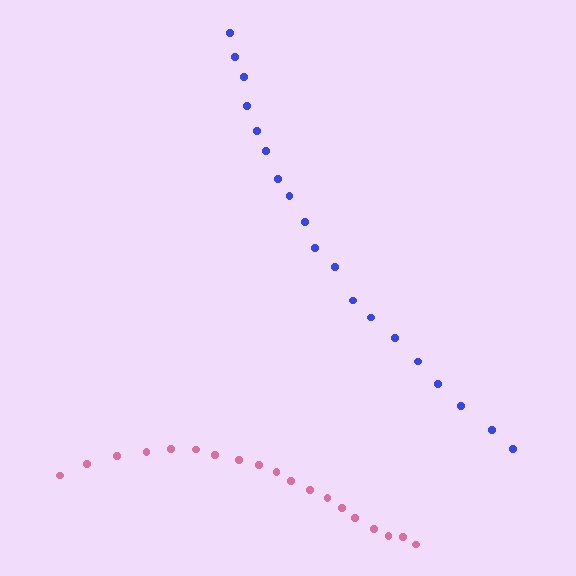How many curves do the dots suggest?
There are 2 distinct paths.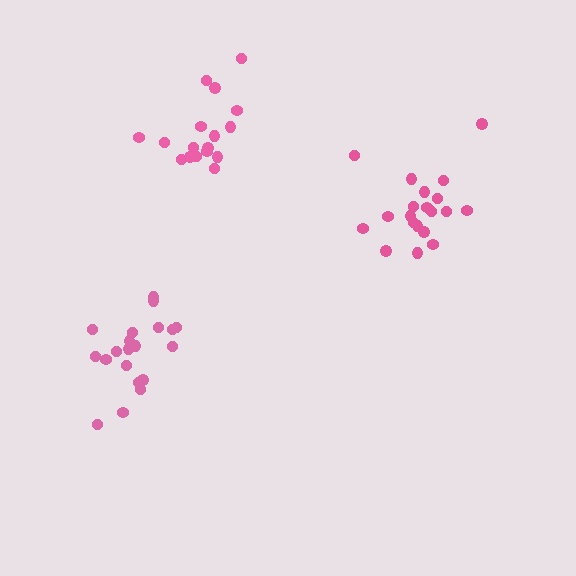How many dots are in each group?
Group 1: 20 dots, Group 2: 17 dots, Group 3: 20 dots (57 total).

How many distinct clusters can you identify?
There are 3 distinct clusters.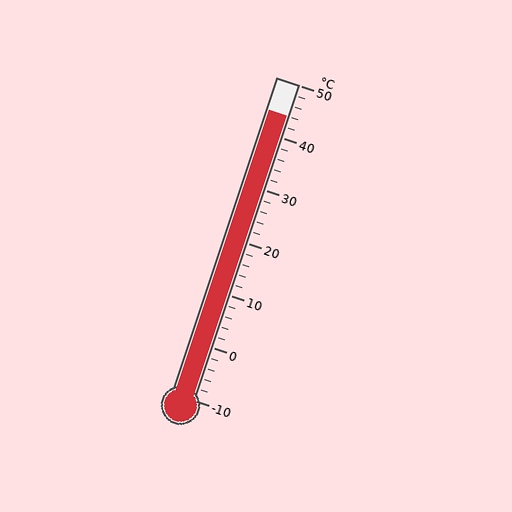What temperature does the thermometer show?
The thermometer shows approximately 44°C.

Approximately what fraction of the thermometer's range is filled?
The thermometer is filled to approximately 90% of its range.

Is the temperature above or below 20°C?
The temperature is above 20°C.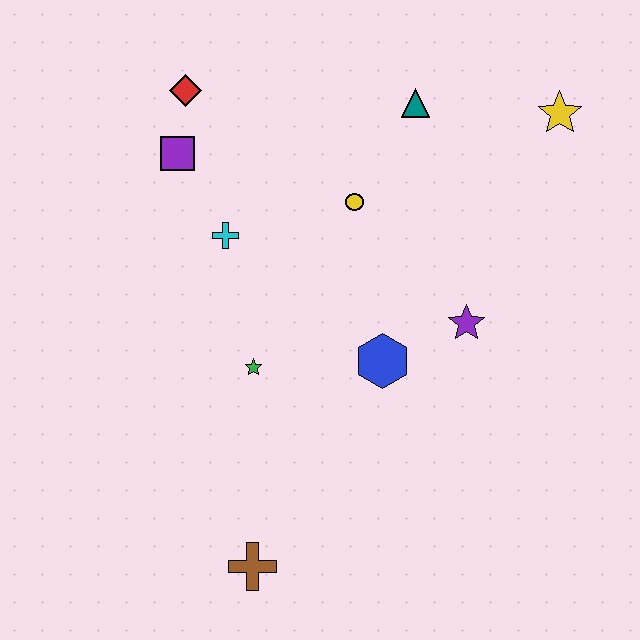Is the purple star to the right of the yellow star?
No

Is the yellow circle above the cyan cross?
Yes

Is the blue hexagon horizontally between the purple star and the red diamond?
Yes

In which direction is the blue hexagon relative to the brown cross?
The blue hexagon is above the brown cross.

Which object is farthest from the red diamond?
The brown cross is farthest from the red diamond.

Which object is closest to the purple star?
The blue hexagon is closest to the purple star.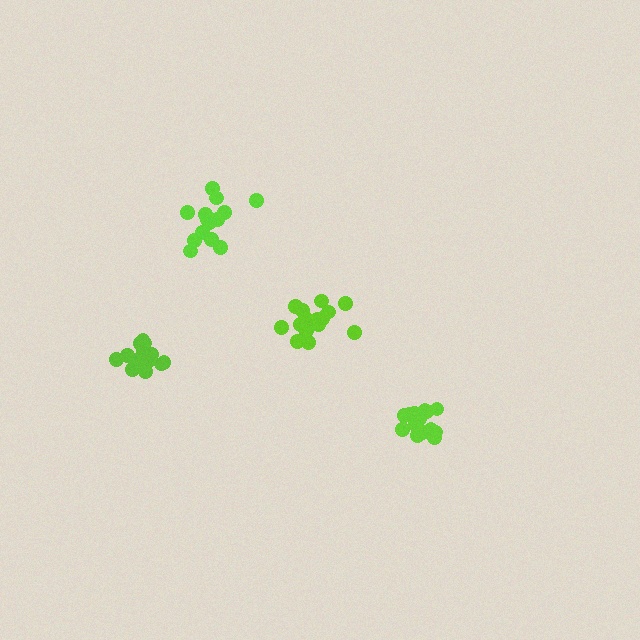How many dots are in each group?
Group 1: 16 dots, Group 2: 15 dots, Group 3: 17 dots, Group 4: 18 dots (66 total).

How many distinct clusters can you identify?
There are 4 distinct clusters.